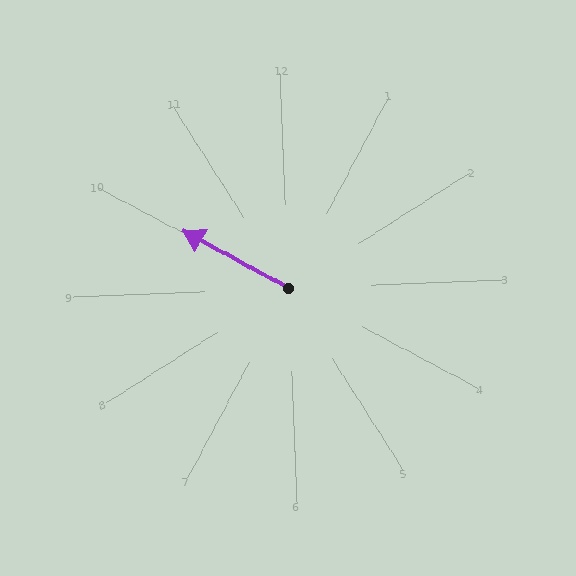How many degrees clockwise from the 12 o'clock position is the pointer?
Approximately 301 degrees.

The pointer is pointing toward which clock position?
Roughly 10 o'clock.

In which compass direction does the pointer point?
Northwest.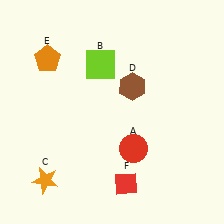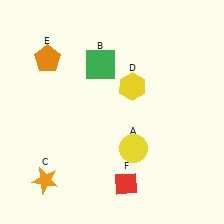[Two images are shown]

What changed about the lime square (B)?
In Image 1, B is lime. In Image 2, it changed to green.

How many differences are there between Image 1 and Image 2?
There are 3 differences between the two images.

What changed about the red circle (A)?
In Image 1, A is red. In Image 2, it changed to yellow.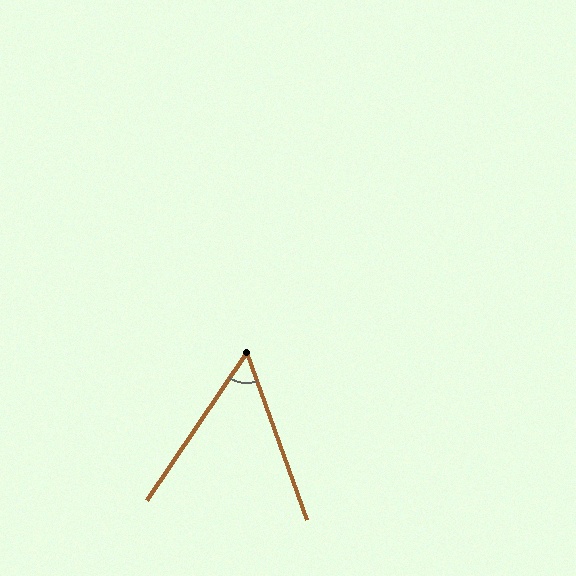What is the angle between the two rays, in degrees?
Approximately 54 degrees.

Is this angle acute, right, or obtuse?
It is acute.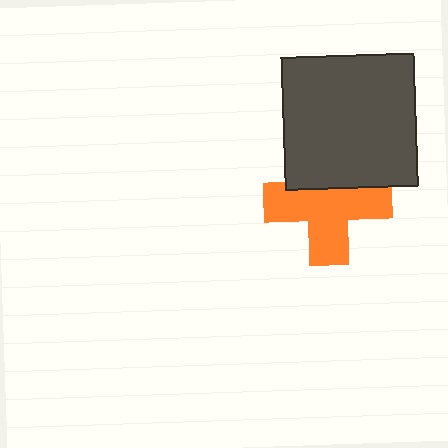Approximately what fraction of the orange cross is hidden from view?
Roughly 32% of the orange cross is hidden behind the dark gray square.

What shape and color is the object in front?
The object in front is a dark gray square.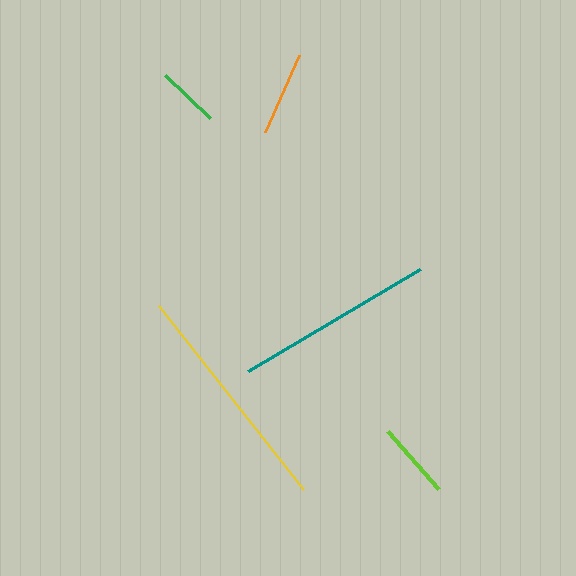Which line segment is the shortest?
The green line is the shortest at approximately 62 pixels.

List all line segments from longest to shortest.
From longest to shortest: yellow, teal, orange, lime, green.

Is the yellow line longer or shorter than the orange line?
The yellow line is longer than the orange line.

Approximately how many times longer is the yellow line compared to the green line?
The yellow line is approximately 3.8 times the length of the green line.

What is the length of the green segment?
The green segment is approximately 62 pixels long.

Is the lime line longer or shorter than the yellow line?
The yellow line is longer than the lime line.